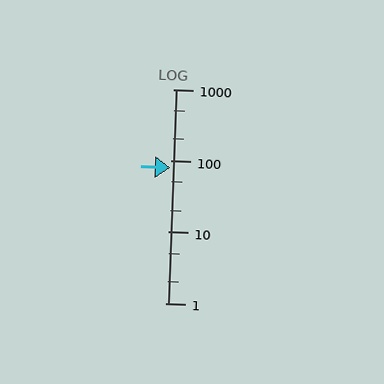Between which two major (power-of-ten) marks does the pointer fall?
The pointer is between 10 and 100.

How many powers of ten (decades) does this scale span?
The scale spans 3 decades, from 1 to 1000.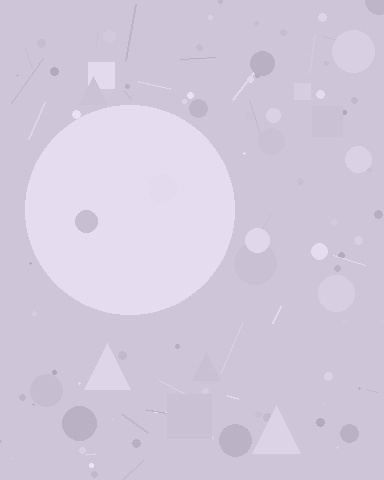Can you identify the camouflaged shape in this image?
The camouflaged shape is a circle.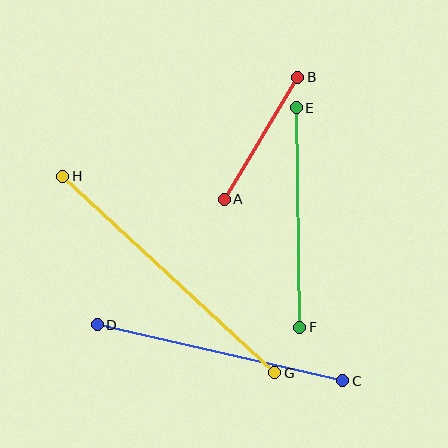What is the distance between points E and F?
The distance is approximately 219 pixels.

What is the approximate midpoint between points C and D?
The midpoint is at approximately (220, 353) pixels.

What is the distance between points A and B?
The distance is approximately 143 pixels.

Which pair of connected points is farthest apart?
Points G and H are farthest apart.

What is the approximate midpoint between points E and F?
The midpoint is at approximately (298, 218) pixels.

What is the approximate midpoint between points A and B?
The midpoint is at approximately (261, 138) pixels.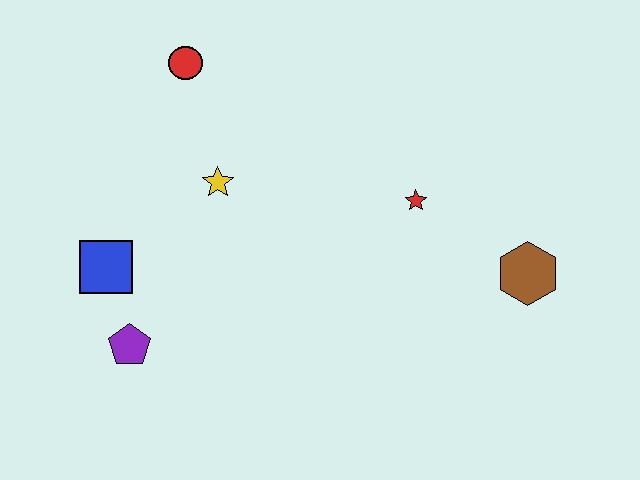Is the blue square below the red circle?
Yes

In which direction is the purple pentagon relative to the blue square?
The purple pentagon is below the blue square.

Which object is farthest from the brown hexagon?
The blue square is farthest from the brown hexagon.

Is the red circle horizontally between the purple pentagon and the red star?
Yes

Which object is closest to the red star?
The brown hexagon is closest to the red star.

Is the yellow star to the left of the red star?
Yes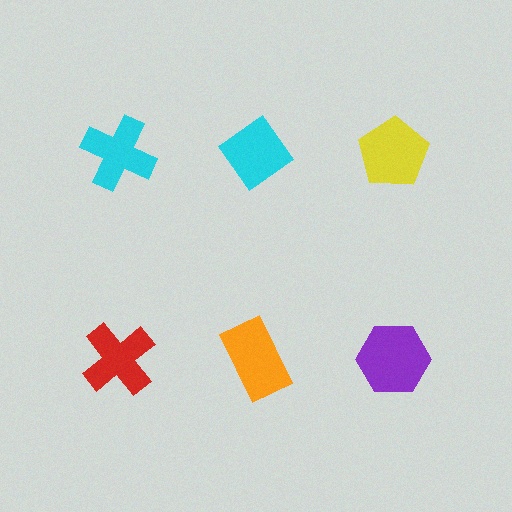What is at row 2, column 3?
A purple hexagon.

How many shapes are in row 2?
3 shapes.